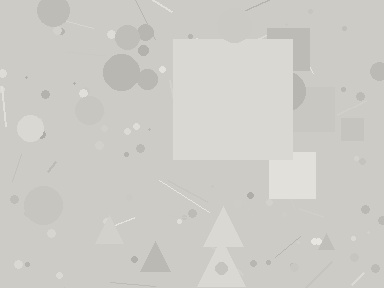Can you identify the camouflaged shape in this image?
The camouflaged shape is a square.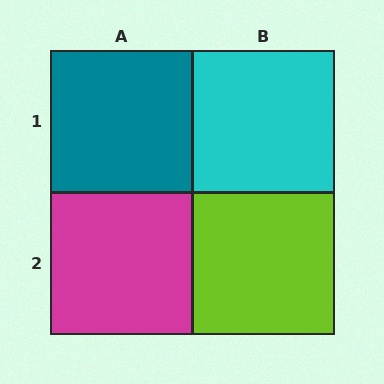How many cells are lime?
1 cell is lime.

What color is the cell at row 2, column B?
Lime.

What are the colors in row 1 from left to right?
Teal, cyan.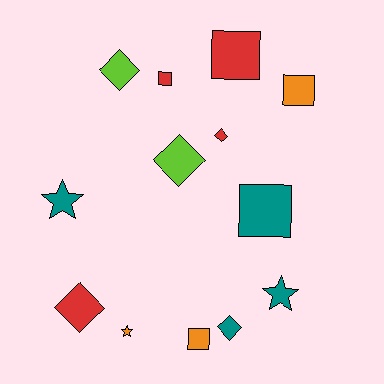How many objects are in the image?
There are 13 objects.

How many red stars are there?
There are no red stars.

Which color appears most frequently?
Teal, with 4 objects.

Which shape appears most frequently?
Square, with 5 objects.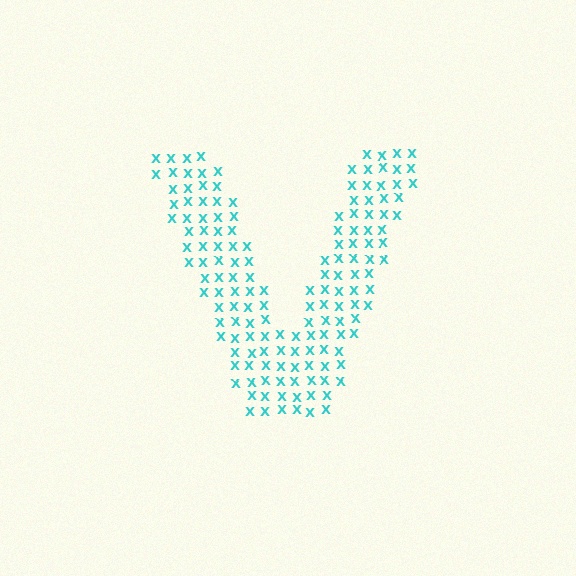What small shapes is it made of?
It is made of small letter X's.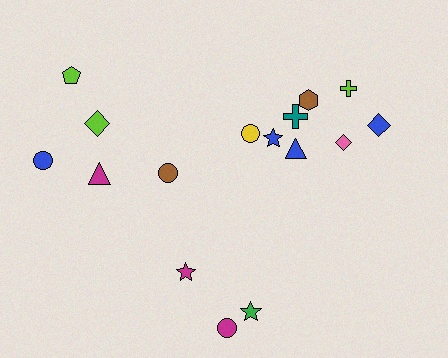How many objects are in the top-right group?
There are 8 objects.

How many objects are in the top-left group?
There are 4 objects.